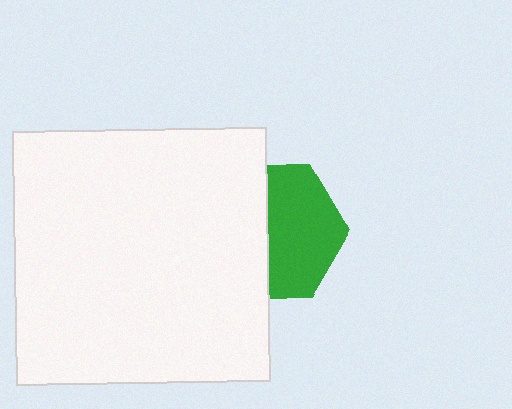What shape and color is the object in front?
The object in front is a white square.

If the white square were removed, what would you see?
You would see the complete green hexagon.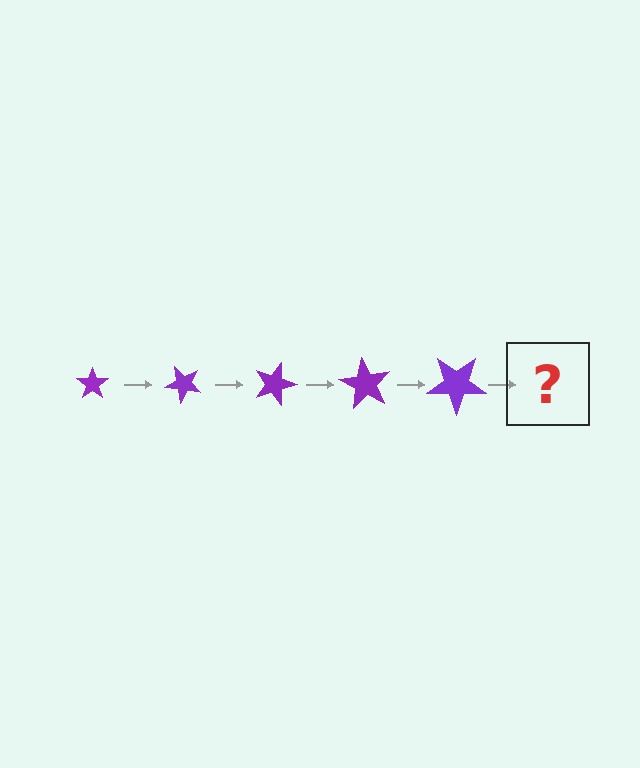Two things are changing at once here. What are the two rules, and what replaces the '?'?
The two rules are that the star grows larger each step and it rotates 45 degrees each step. The '?' should be a star, larger than the previous one and rotated 225 degrees from the start.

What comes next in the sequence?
The next element should be a star, larger than the previous one and rotated 225 degrees from the start.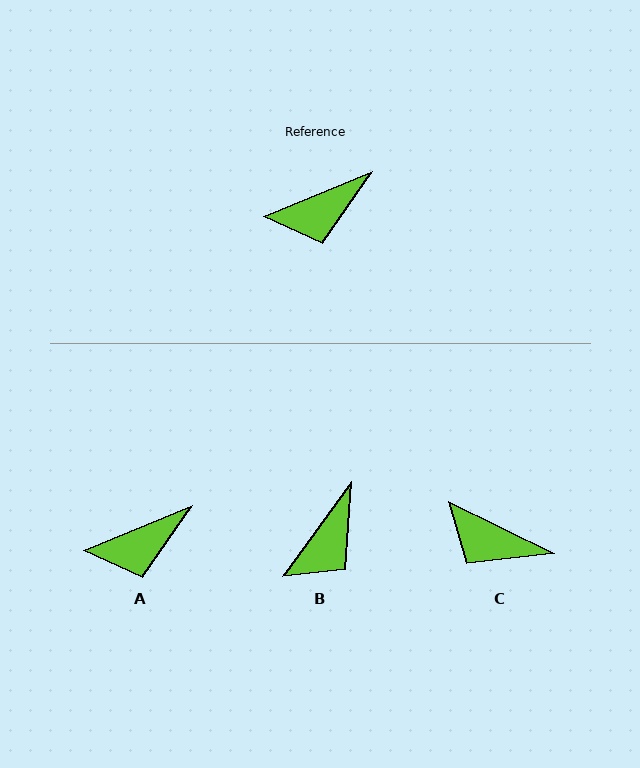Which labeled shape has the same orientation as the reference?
A.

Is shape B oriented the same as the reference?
No, it is off by about 31 degrees.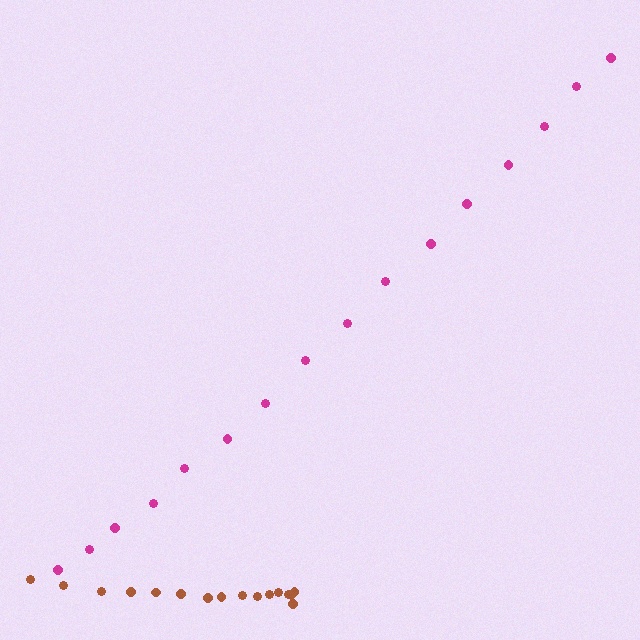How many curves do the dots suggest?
There are 2 distinct paths.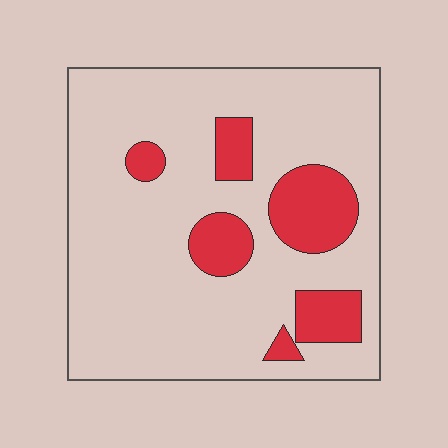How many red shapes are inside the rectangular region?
6.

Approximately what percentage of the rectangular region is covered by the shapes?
Approximately 20%.